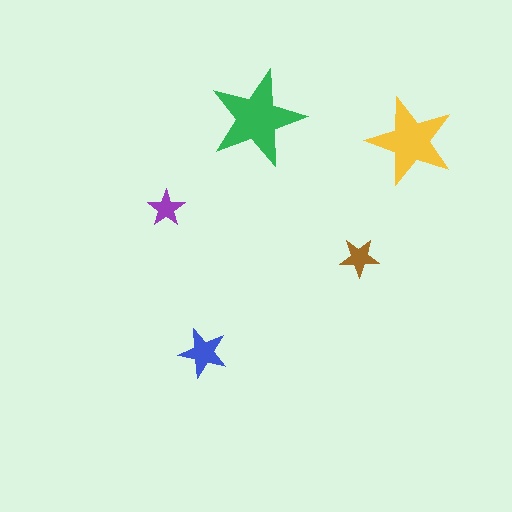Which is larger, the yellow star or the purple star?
The yellow one.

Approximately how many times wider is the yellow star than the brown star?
About 2.5 times wider.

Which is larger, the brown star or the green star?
The green one.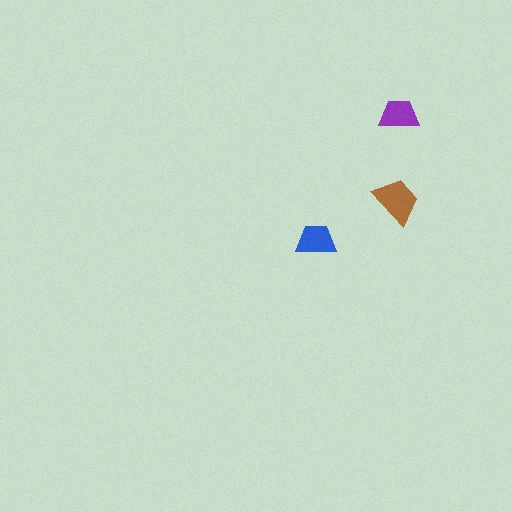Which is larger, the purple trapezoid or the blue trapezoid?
The blue one.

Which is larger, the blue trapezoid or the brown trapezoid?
The brown one.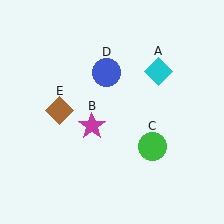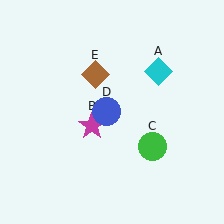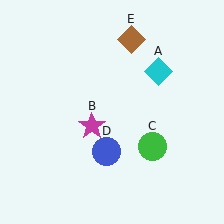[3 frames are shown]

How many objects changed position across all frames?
2 objects changed position: blue circle (object D), brown diamond (object E).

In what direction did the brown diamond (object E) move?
The brown diamond (object E) moved up and to the right.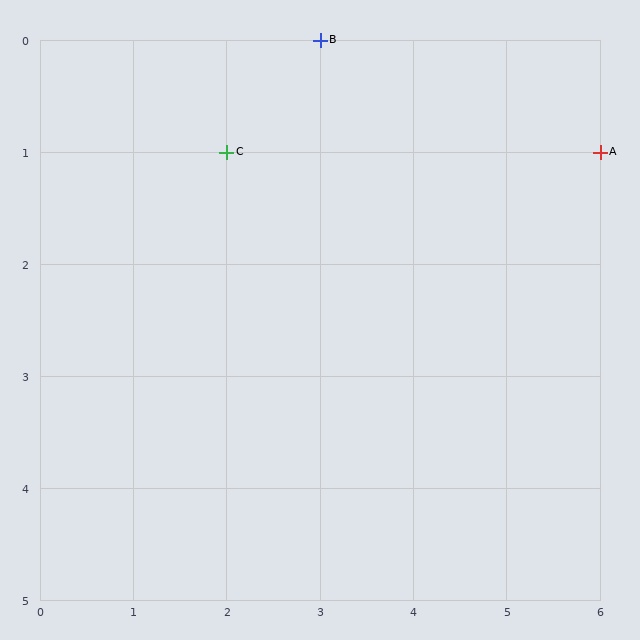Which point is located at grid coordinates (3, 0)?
Point B is at (3, 0).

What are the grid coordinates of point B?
Point B is at grid coordinates (3, 0).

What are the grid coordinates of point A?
Point A is at grid coordinates (6, 1).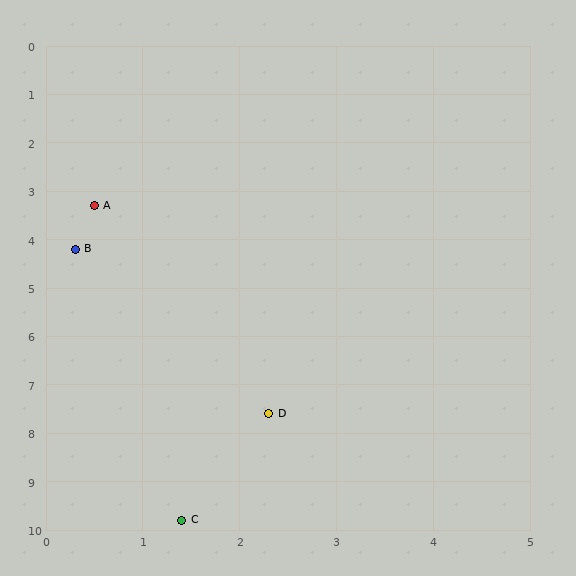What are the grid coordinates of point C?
Point C is at approximately (1.4, 9.8).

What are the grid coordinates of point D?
Point D is at approximately (2.3, 7.6).